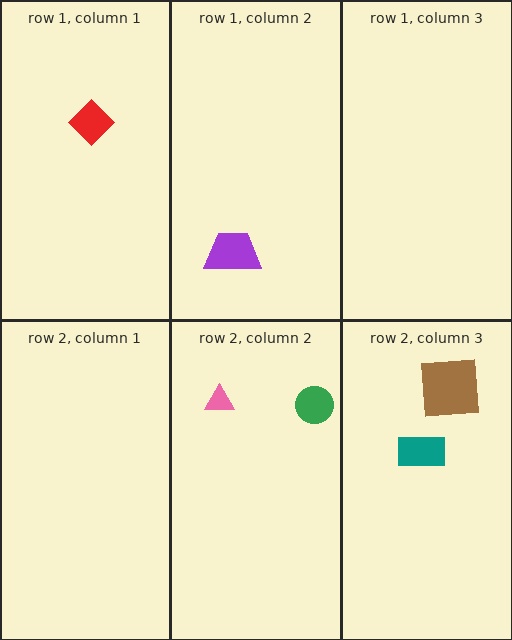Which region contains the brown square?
The row 2, column 3 region.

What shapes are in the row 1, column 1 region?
The red diamond.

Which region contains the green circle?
The row 2, column 2 region.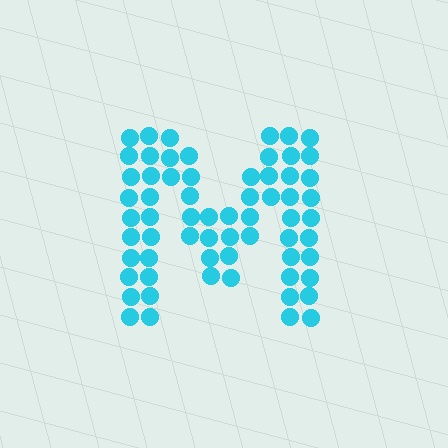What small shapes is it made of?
It is made of small circles.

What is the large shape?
The large shape is the letter M.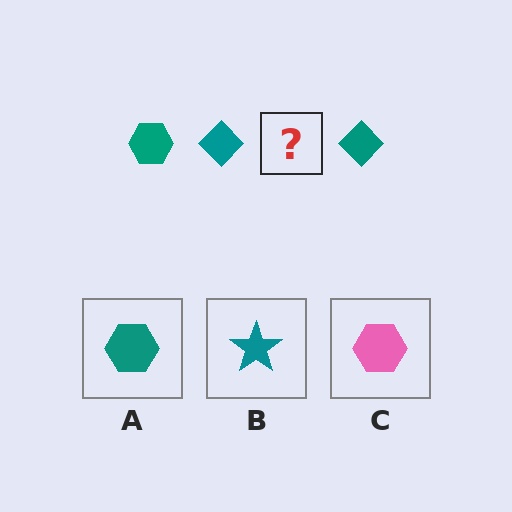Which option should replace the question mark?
Option A.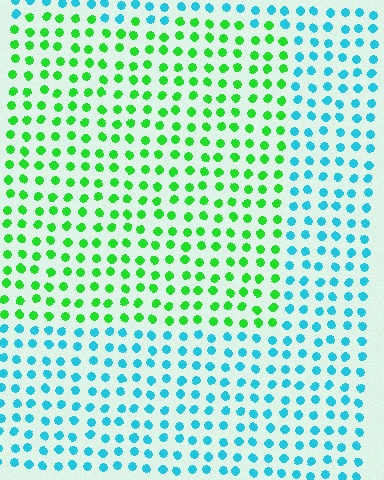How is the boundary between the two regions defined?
The boundary is defined purely by a slight shift in hue (about 65 degrees). Spacing, size, and orientation are identical on both sides.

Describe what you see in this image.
The image is filled with small cyan elements in a uniform arrangement. A rectangle-shaped region is visible where the elements are tinted to a slightly different hue, forming a subtle color boundary.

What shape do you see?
I see a rectangle.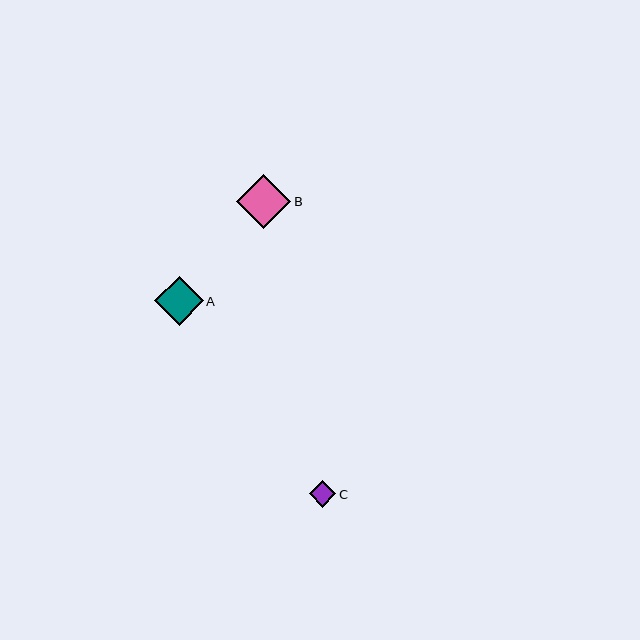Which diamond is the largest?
Diamond B is the largest with a size of approximately 54 pixels.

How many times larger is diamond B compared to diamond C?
Diamond B is approximately 2.0 times the size of diamond C.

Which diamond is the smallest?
Diamond C is the smallest with a size of approximately 26 pixels.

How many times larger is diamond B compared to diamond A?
Diamond B is approximately 1.1 times the size of diamond A.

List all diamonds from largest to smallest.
From largest to smallest: B, A, C.